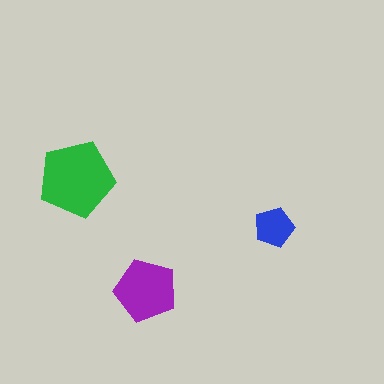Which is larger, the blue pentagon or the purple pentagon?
The purple one.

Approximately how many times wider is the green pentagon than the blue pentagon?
About 2 times wider.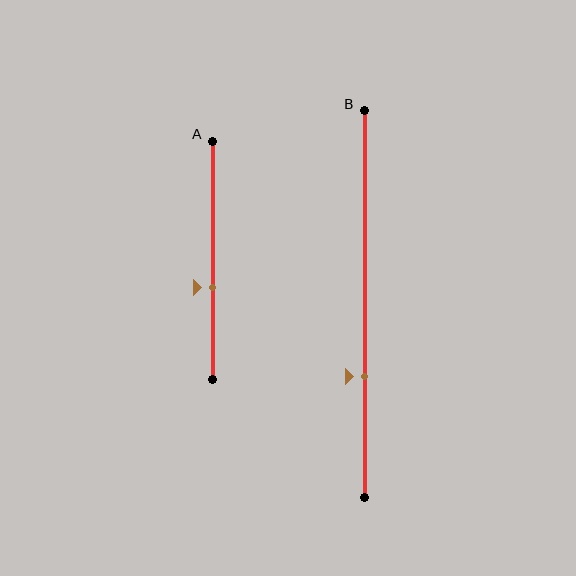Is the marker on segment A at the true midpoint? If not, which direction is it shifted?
No, the marker on segment A is shifted downward by about 11% of the segment length.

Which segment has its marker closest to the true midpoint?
Segment A has its marker closest to the true midpoint.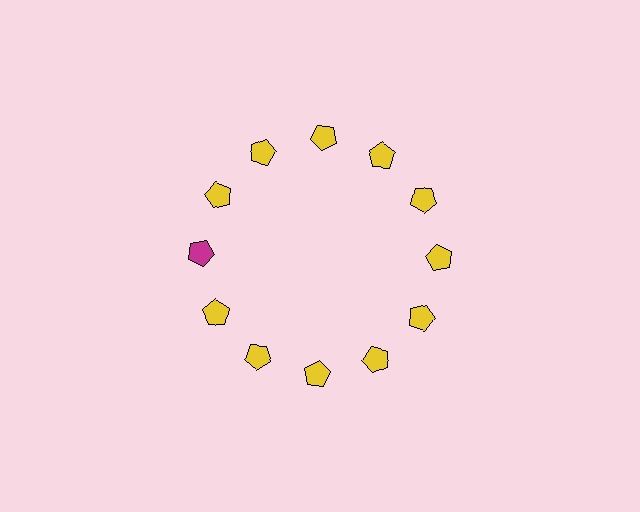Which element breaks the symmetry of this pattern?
The magenta pentagon at roughly the 9 o'clock position breaks the symmetry. All other shapes are yellow pentagons.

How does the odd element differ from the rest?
It has a different color: magenta instead of yellow.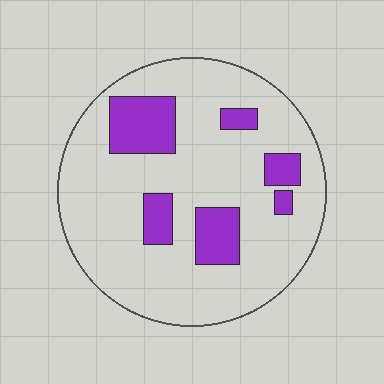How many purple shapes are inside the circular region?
6.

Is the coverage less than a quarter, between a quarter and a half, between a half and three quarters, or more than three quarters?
Less than a quarter.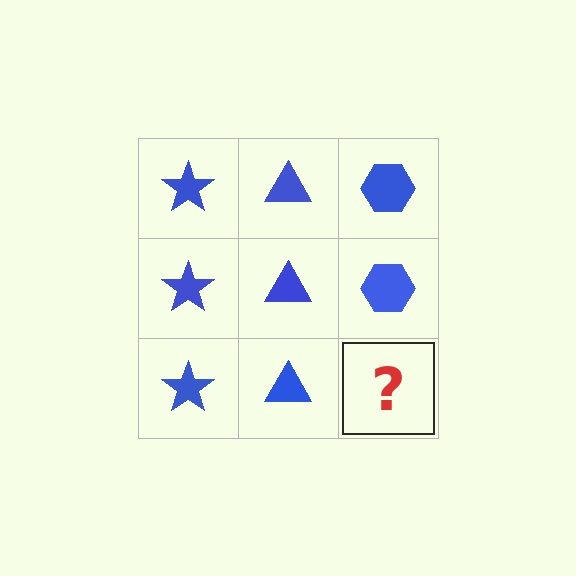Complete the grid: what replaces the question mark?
The question mark should be replaced with a blue hexagon.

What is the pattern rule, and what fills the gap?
The rule is that each column has a consistent shape. The gap should be filled with a blue hexagon.